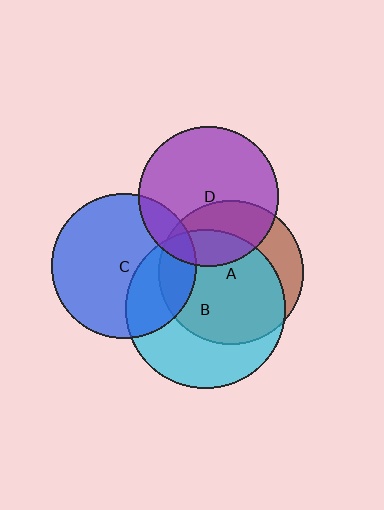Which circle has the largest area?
Circle B (cyan).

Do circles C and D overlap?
Yes.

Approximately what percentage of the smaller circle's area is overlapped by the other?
Approximately 15%.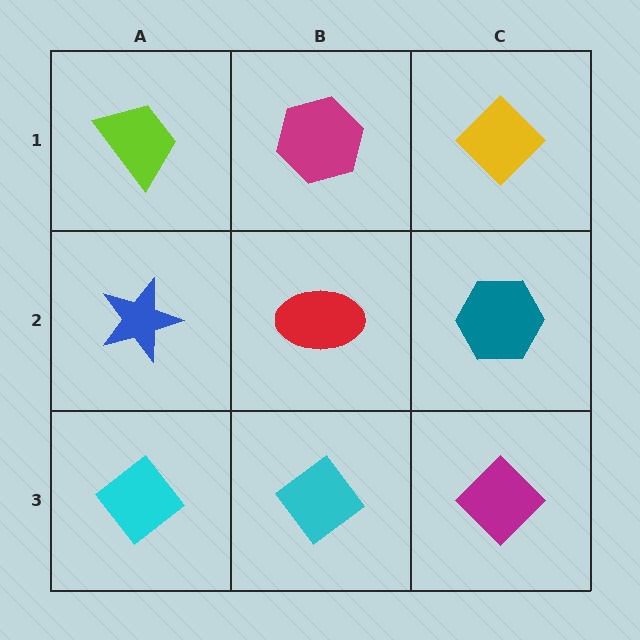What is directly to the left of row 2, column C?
A red ellipse.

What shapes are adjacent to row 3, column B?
A red ellipse (row 2, column B), a cyan diamond (row 3, column A), a magenta diamond (row 3, column C).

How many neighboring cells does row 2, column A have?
3.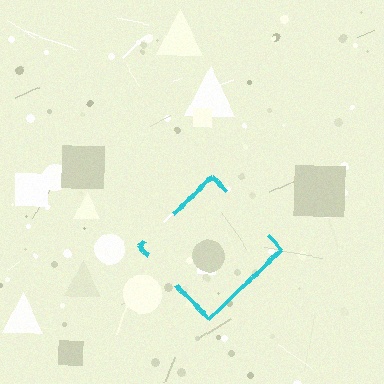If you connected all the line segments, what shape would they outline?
They would outline a diamond.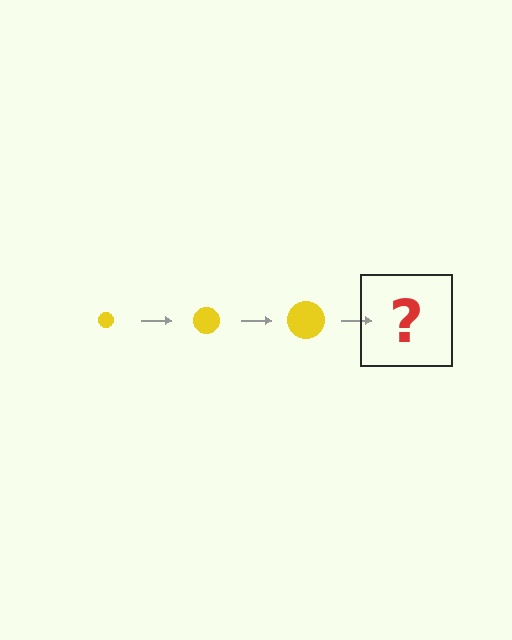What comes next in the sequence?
The next element should be a yellow circle, larger than the previous one.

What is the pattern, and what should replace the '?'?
The pattern is that the circle gets progressively larger each step. The '?' should be a yellow circle, larger than the previous one.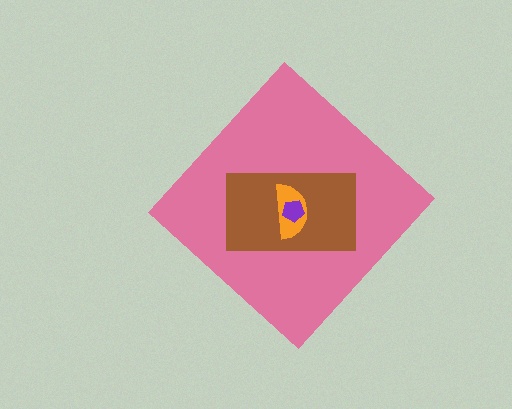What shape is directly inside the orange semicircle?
The purple pentagon.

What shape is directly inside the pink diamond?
The brown rectangle.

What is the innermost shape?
The purple pentagon.